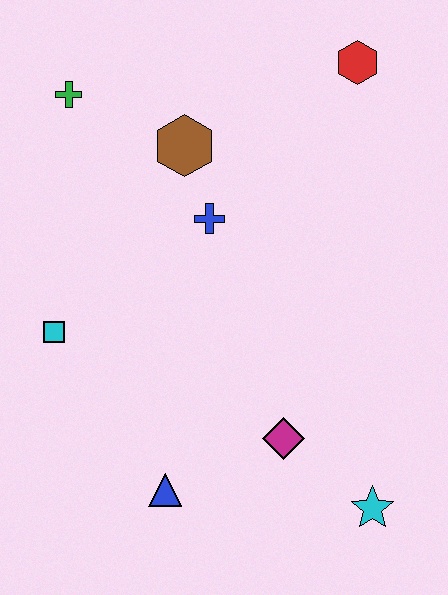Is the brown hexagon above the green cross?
No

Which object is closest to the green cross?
The brown hexagon is closest to the green cross.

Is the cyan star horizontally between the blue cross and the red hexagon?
No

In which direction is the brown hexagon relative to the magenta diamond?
The brown hexagon is above the magenta diamond.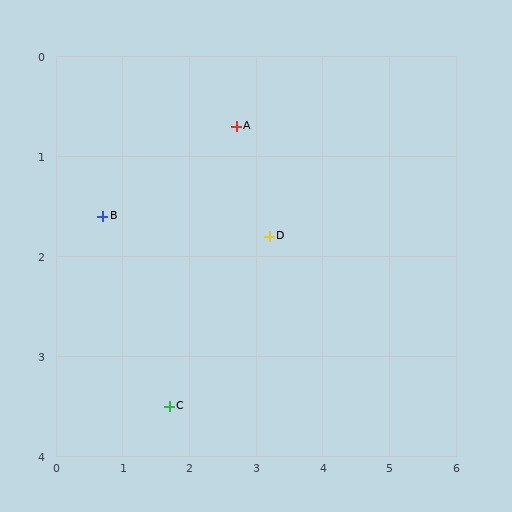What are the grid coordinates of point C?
Point C is at approximately (1.7, 3.5).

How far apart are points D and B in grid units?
Points D and B are about 2.5 grid units apart.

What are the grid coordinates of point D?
Point D is at approximately (3.2, 1.8).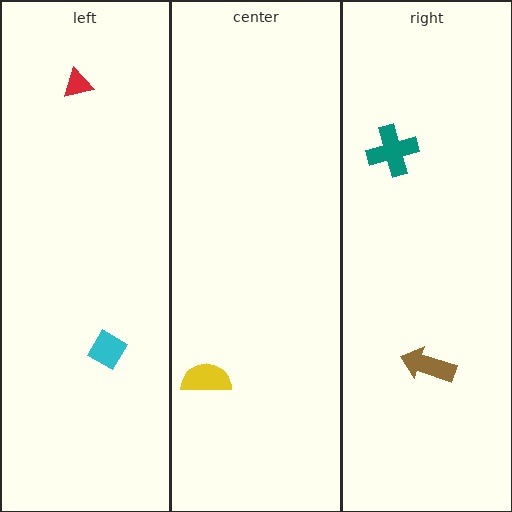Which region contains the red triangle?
The left region.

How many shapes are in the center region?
1.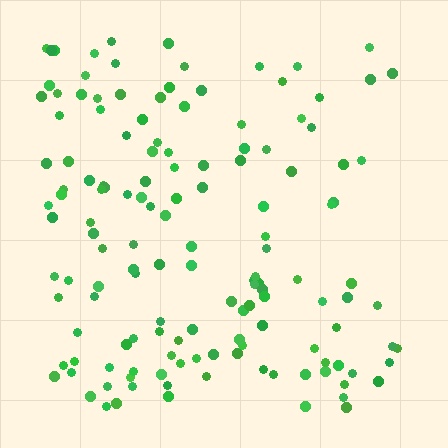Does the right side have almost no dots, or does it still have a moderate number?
Still a moderate number, just noticeably fewer than the left.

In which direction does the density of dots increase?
From right to left, with the left side densest.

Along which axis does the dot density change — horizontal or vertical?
Horizontal.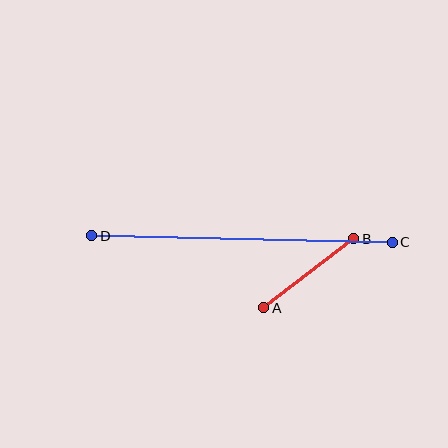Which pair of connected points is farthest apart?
Points C and D are farthest apart.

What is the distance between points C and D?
The distance is approximately 301 pixels.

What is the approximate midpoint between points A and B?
The midpoint is at approximately (309, 273) pixels.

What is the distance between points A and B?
The distance is approximately 114 pixels.